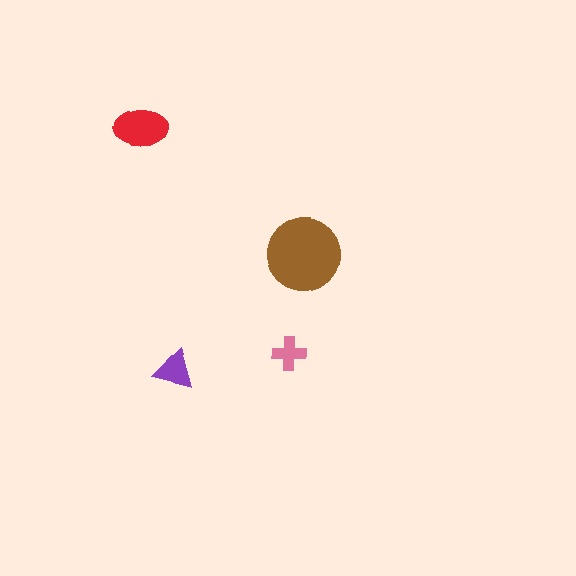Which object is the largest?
The brown circle.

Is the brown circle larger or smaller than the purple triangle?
Larger.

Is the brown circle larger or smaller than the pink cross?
Larger.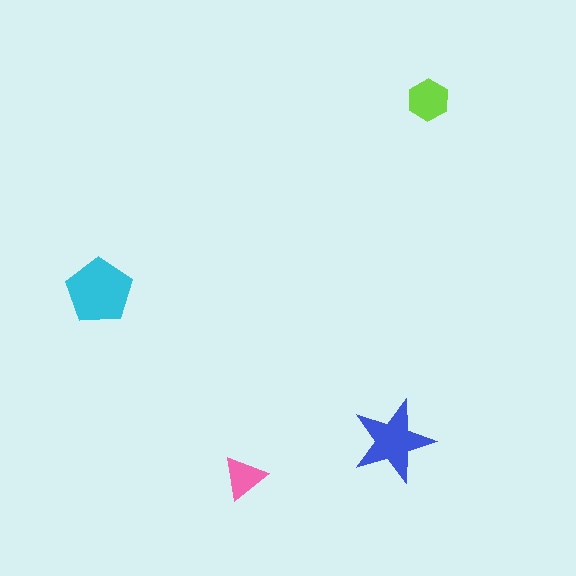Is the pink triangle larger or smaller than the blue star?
Smaller.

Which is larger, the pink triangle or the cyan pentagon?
The cyan pentagon.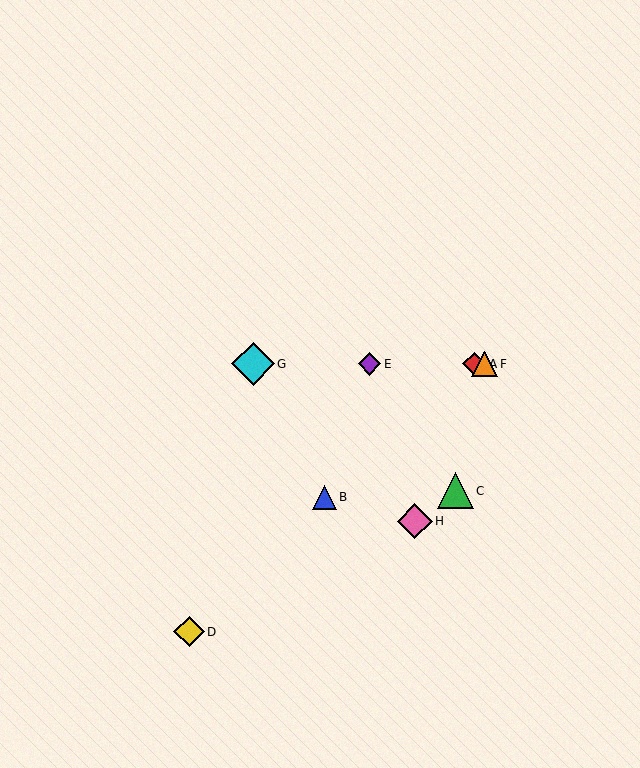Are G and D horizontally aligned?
No, G is at y≈364 and D is at y≈632.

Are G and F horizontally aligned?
Yes, both are at y≈364.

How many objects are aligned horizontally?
4 objects (A, E, F, G) are aligned horizontally.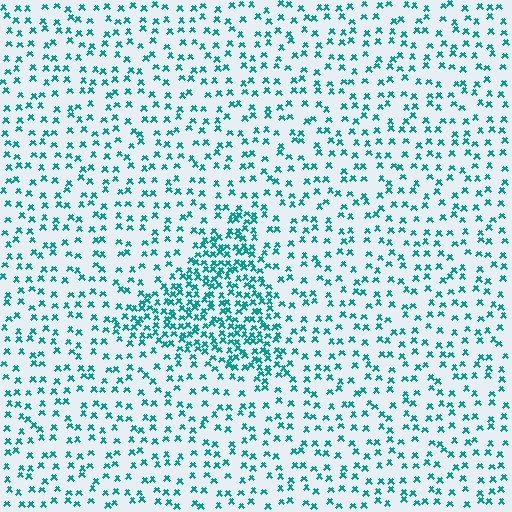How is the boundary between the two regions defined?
The boundary is defined by a change in element density (approximately 2.4x ratio). All elements are the same color, size, and shape.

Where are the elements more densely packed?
The elements are more densely packed inside the triangle boundary.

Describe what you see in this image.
The image contains small teal elements arranged at two different densities. A triangle-shaped region is visible where the elements are more densely packed than the surrounding area.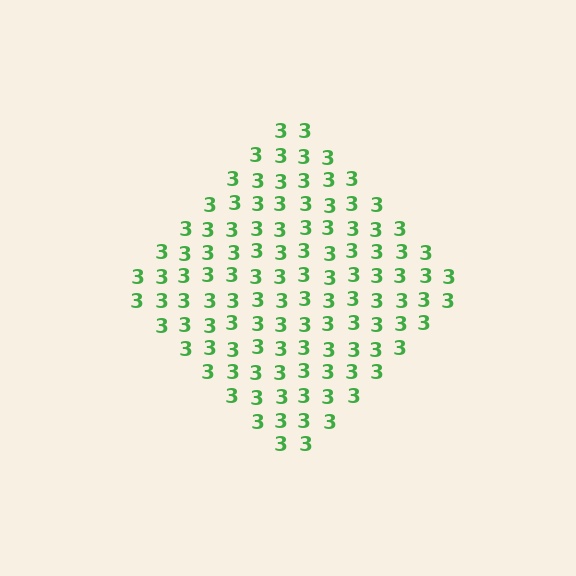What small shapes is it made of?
It is made of small digit 3's.